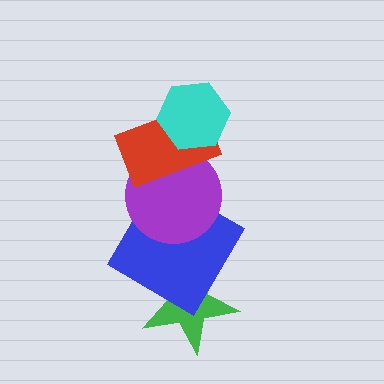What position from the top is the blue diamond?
The blue diamond is 4th from the top.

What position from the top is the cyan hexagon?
The cyan hexagon is 1st from the top.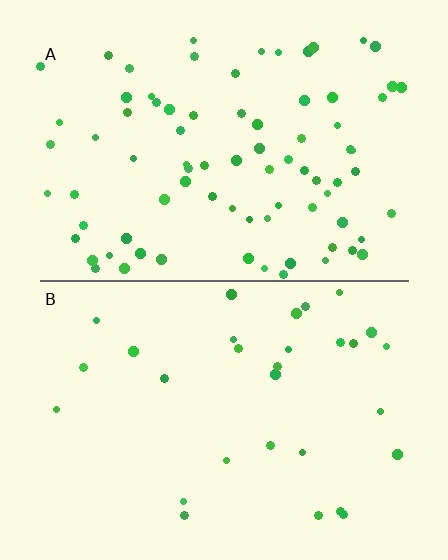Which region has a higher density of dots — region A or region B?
A (the top).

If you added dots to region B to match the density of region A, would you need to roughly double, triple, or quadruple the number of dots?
Approximately triple.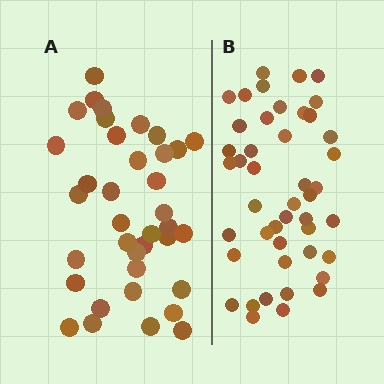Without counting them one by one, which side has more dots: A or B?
Region B (the right region) has more dots.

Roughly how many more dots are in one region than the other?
Region B has roughly 8 or so more dots than region A.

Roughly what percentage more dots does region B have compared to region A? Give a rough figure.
About 20% more.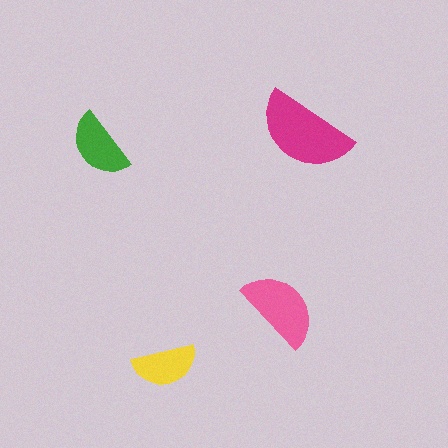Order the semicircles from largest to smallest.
the magenta one, the pink one, the green one, the yellow one.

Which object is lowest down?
The yellow semicircle is bottommost.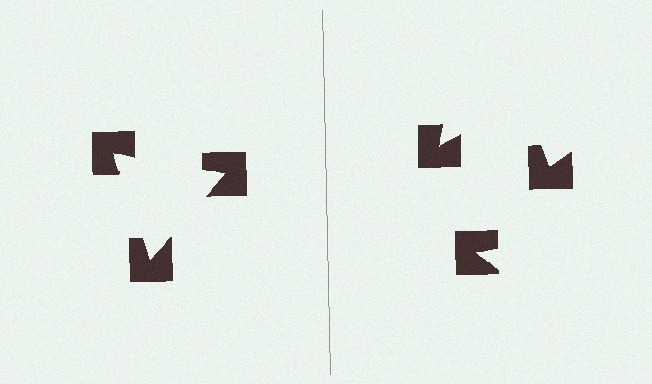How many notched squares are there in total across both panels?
6 — 3 on each side.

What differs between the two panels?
The notched squares are positioned identically on both sides; only the wedge orientations differ. On the left they align to a triangle; on the right they are misaligned.